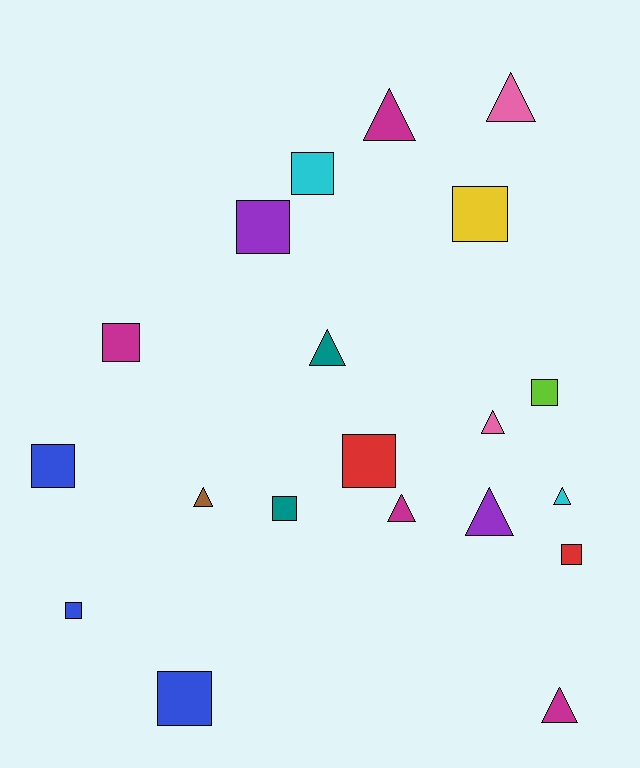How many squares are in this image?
There are 11 squares.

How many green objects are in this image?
There are no green objects.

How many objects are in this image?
There are 20 objects.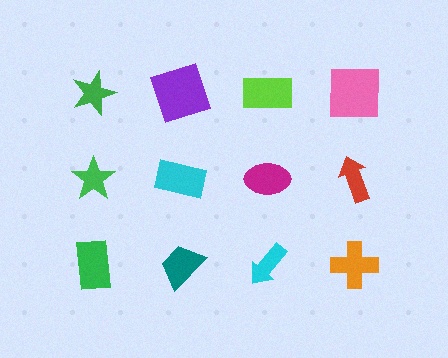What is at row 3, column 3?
A cyan arrow.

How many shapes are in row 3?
4 shapes.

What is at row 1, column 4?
A pink square.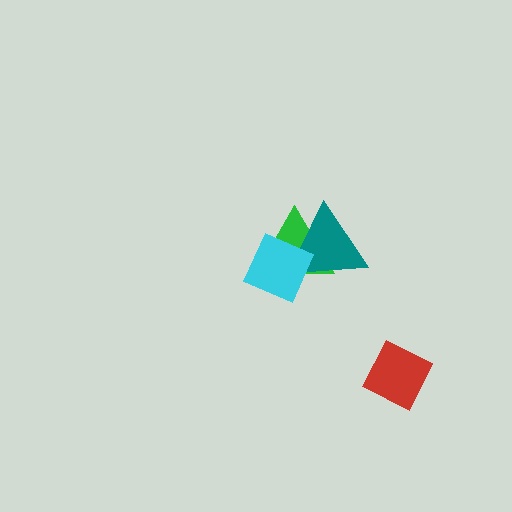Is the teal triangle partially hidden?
Yes, it is partially covered by another shape.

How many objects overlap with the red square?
0 objects overlap with the red square.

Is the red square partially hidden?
No, no other shape covers it.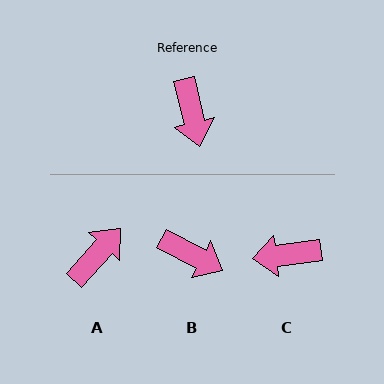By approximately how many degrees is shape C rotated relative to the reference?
Approximately 96 degrees clockwise.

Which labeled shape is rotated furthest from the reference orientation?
A, about 125 degrees away.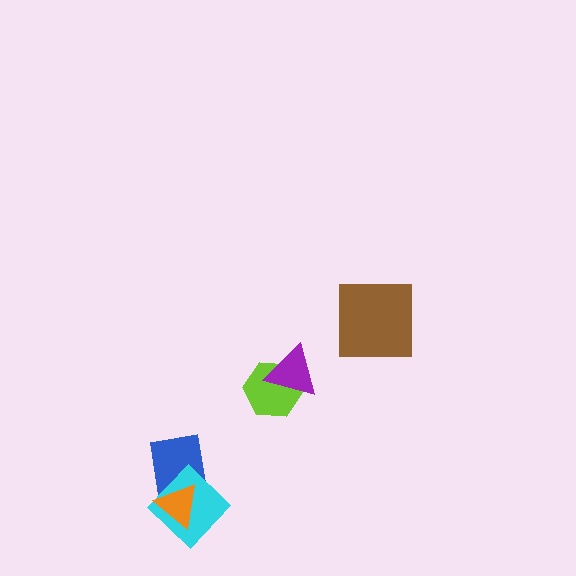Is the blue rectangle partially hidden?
Yes, it is partially covered by another shape.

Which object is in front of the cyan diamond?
The orange triangle is in front of the cyan diamond.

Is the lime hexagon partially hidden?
Yes, it is partially covered by another shape.